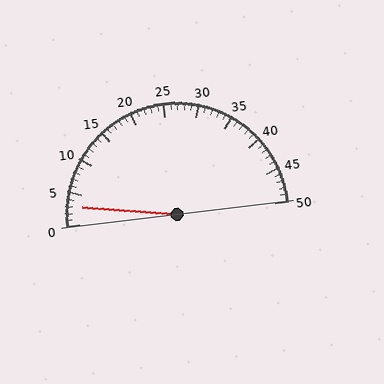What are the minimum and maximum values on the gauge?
The gauge ranges from 0 to 50.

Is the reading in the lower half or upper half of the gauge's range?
The reading is in the lower half of the range (0 to 50).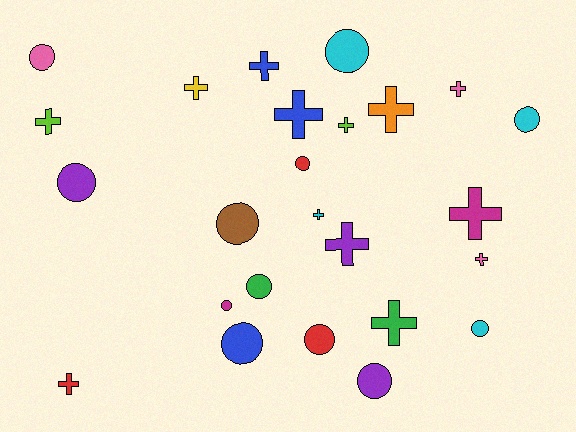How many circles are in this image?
There are 12 circles.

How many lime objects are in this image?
There are 2 lime objects.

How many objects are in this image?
There are 25 objects.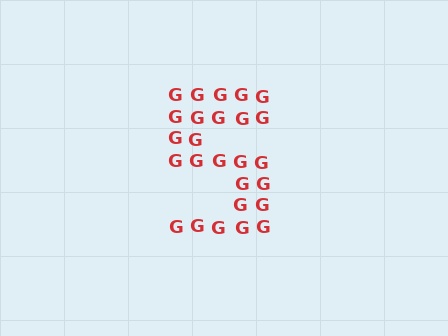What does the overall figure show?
The overall figure shows the digit 5.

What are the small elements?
The small elements are letter G's.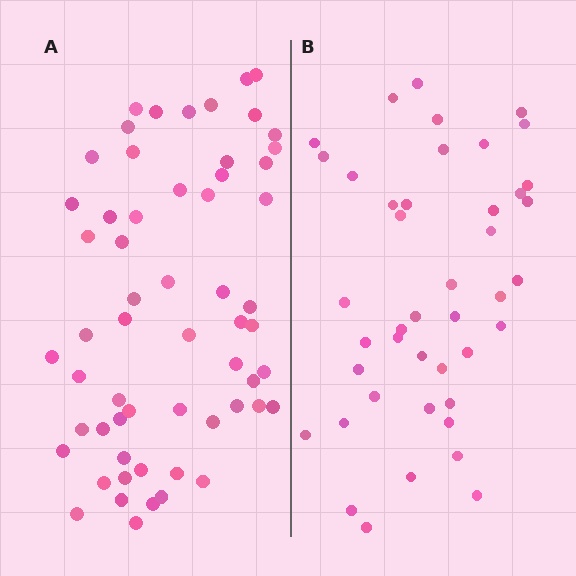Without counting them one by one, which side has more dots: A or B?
Region A (the left region) has more dots.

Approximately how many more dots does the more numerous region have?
Region A has approximately 15 more dots than region B.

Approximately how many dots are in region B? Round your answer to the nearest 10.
About 40 dots. (The exact count is 43, which rounds to 40.)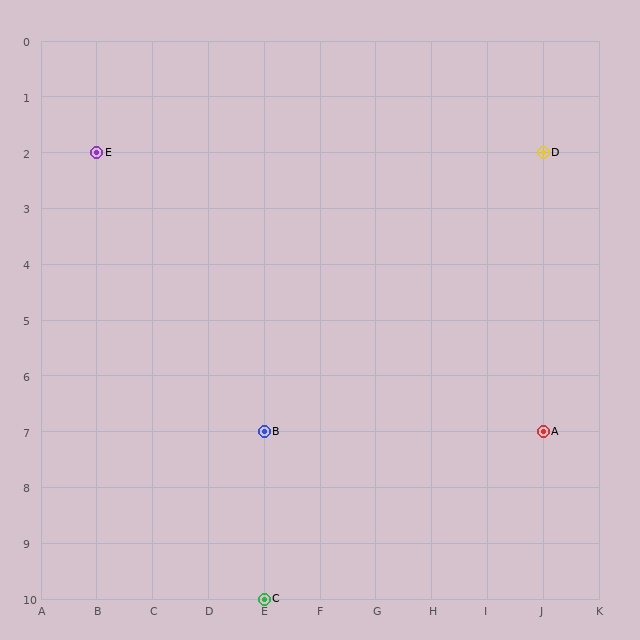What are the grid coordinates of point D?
Point D is at grid coordinates (J, 2).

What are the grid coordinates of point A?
Point A is at grid coordinates (J, 7).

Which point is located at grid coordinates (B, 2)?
Point E is at (B, 2).